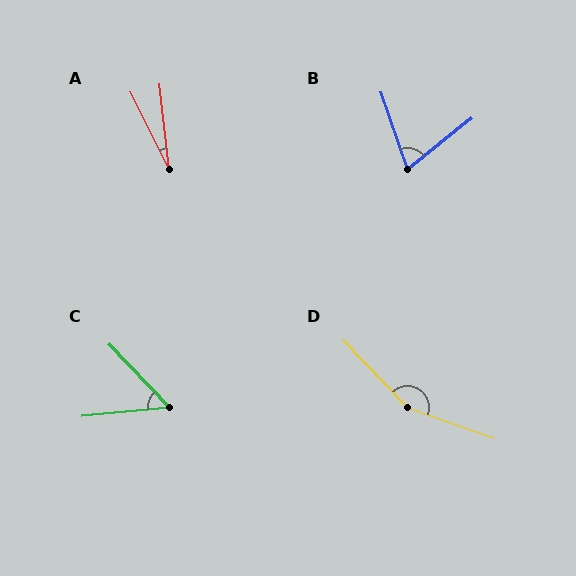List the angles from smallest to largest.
A (20°), C (52°), B (70°), D (153°).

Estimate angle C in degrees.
Approximately 52 degrees.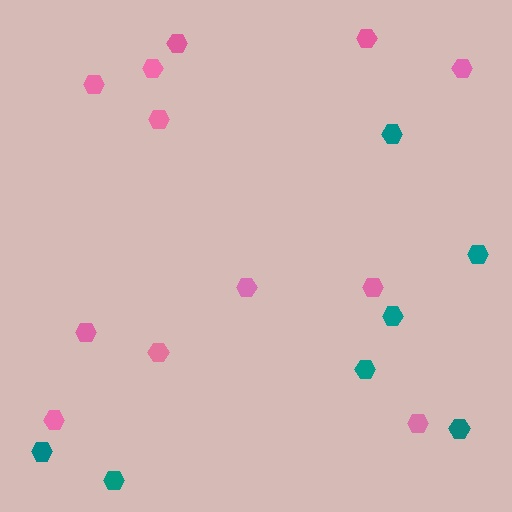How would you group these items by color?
There are 2 groups: one group of teal hexagons (7) and one group of pink hexagons (12).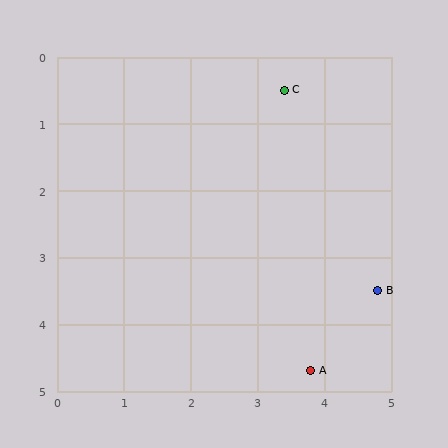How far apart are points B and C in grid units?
Points B and C are about 3.3 grid units apart.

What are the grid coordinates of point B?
Point B is at approximately (4.8, 3.5).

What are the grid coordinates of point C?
Point C is at approximately (3.4, 0.5).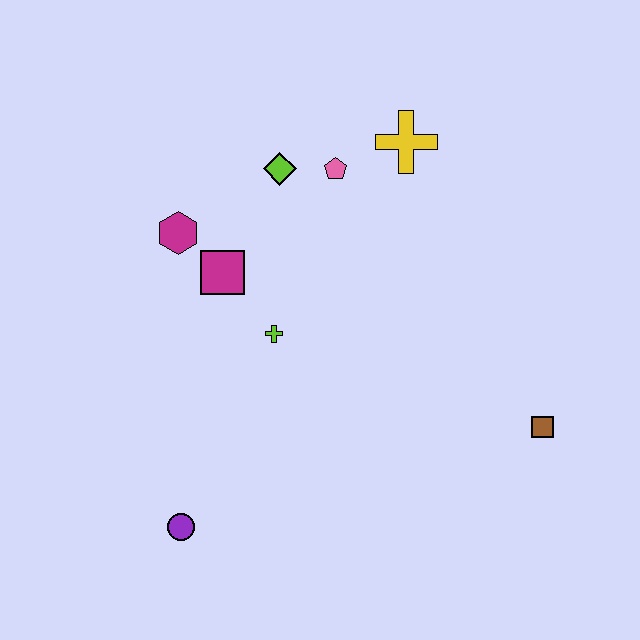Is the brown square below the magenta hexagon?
Yes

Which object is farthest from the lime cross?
The brown square is farthest from the lime cross.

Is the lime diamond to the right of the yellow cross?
No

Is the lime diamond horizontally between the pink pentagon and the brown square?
No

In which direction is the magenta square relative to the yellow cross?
The magenta square is to the left of the yellow cross.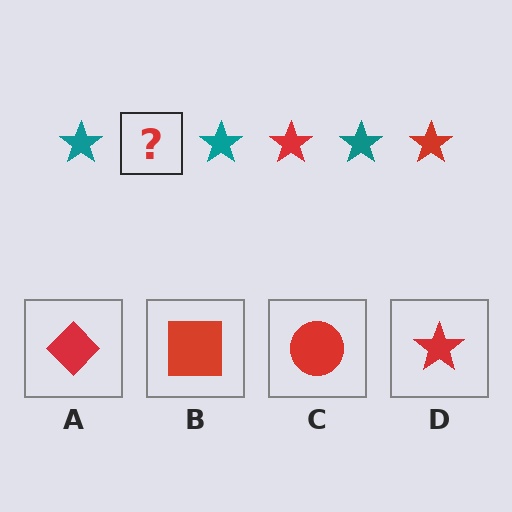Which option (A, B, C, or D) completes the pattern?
D.